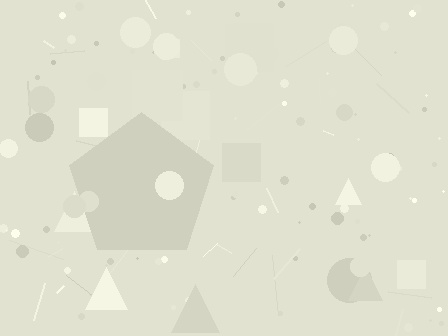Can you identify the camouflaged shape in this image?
The camouflaged shape is a pentagon.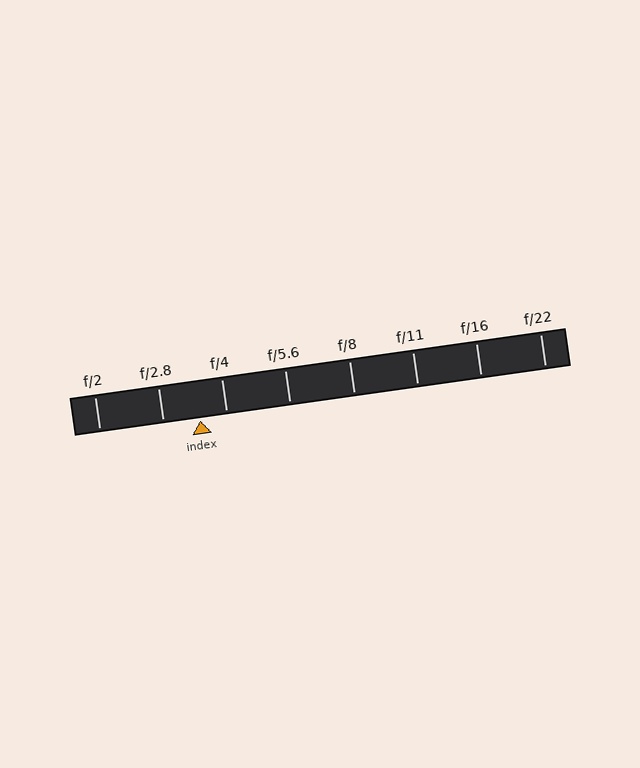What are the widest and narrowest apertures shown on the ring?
The widest aperture shown is f/2 and the narrowest is f/22.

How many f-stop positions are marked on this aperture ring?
There are 8 f-stop positions marked.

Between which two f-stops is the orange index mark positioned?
The index mark is between f/2.8 and f/4.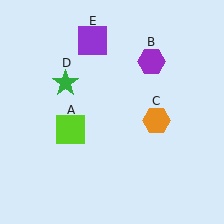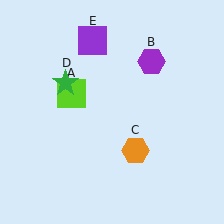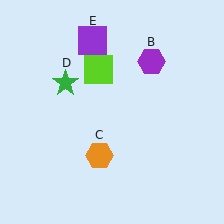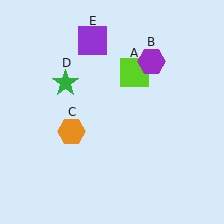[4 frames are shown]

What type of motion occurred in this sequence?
The lime square (object A), orange hexagon (object C) rotated clockwise around the center of the scene.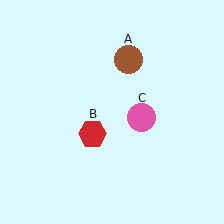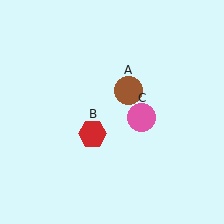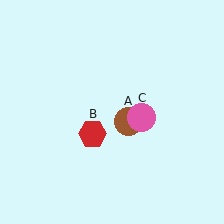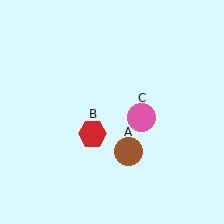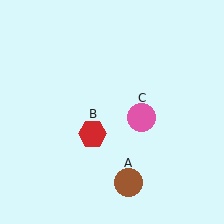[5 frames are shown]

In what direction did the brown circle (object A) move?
The brown circle (object A) moved down.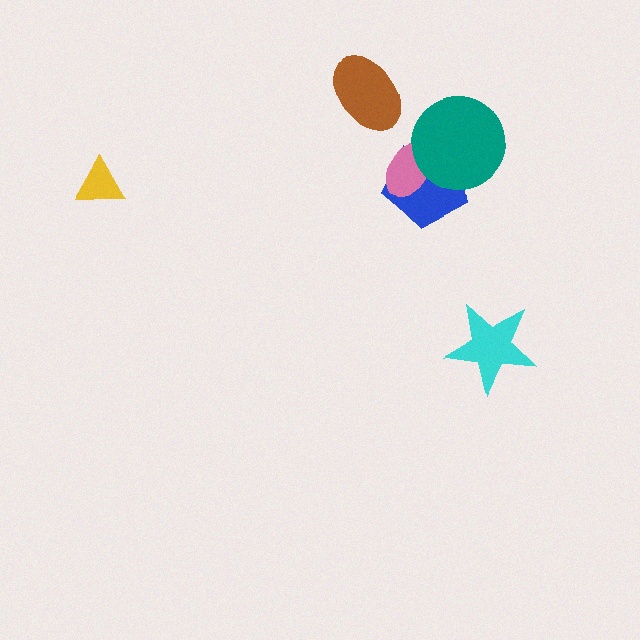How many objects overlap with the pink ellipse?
2 objects overlap with the pink ellipse.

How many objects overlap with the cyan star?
0 objects overlap with the cyan star.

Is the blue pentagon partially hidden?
Yes, it is partially covered by another shape.